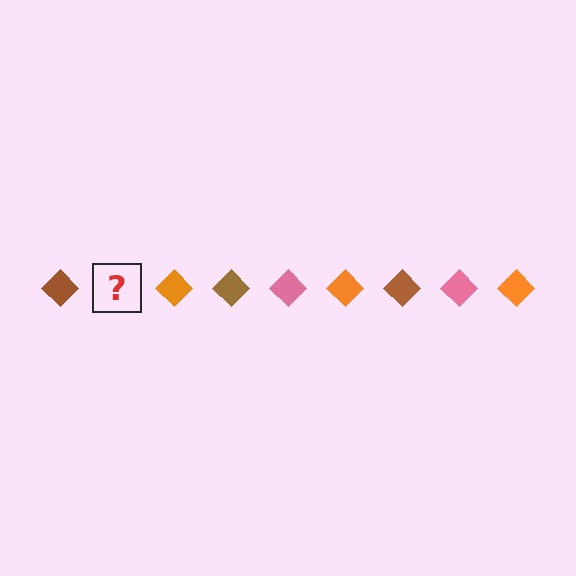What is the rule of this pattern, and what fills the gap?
The rule is that the pattern cycles through brown, pink, orange diamonds. The gap should be filled with a pink diamond.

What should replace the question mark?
The question mark should be replaced with a pink diamond.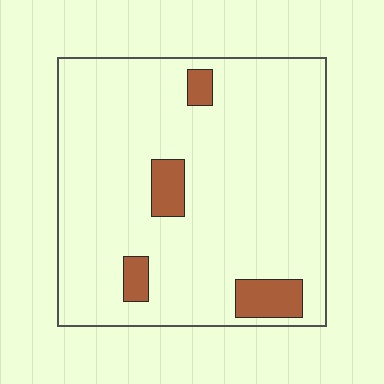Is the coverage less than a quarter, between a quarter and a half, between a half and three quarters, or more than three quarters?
Less than a quarter.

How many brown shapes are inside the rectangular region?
4.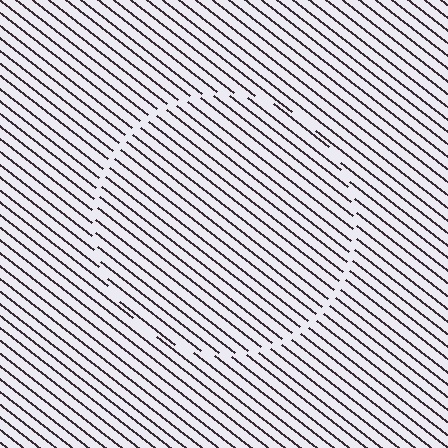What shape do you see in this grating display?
An illusory circle. The interior of the shape contains the same grating, shifted by half a period — the contour is defined by the phase discontinuity where line-ends from the inner and outer gratings abut.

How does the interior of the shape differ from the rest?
The interior of the shape contains the same grating, shifted by half a period — the contour is defined by the phase discontinuity where line-ends from the inner and outer gratings abut.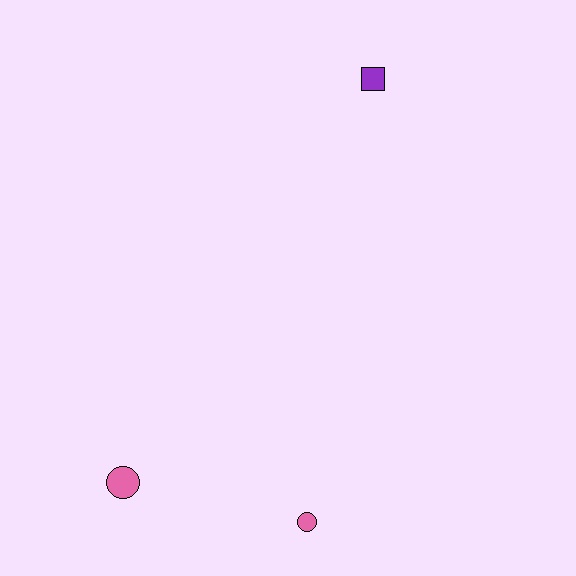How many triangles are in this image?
There are no triangles.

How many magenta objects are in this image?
There are no magenta objects.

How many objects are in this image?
There are 3 objects.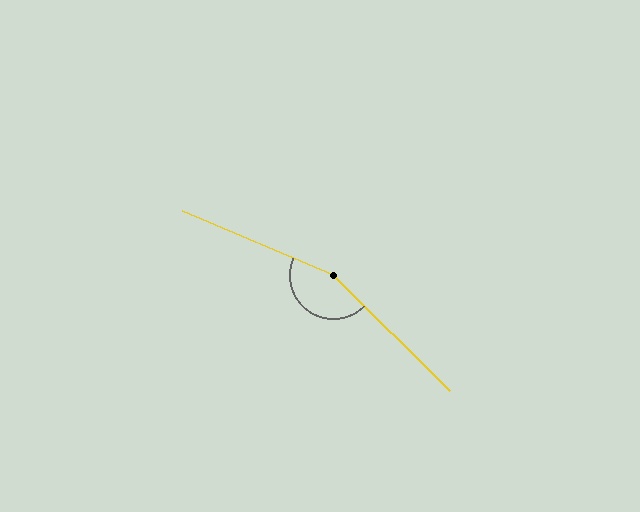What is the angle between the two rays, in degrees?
Approximately 158 degrees.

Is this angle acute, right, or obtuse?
It is obtuse.